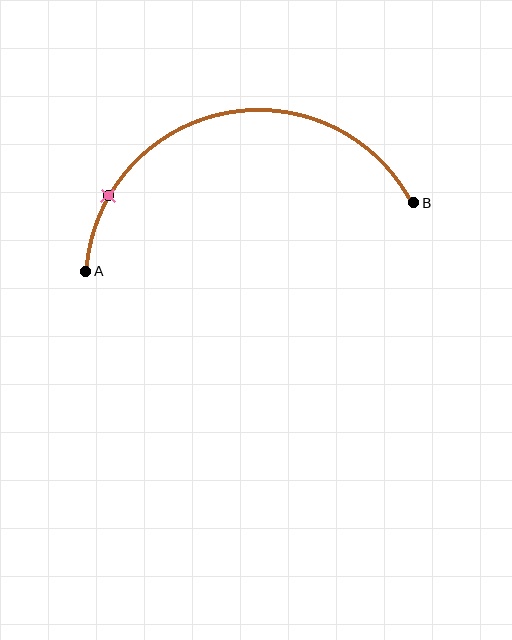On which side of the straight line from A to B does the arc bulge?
The arc bulges above the straight line connecting A and B.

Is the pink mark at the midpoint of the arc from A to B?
No. The pink mark lies on the arc but is closer to endpoint A. The arc midpoint would be at the point on the curve equidistant along the arc from both A and B.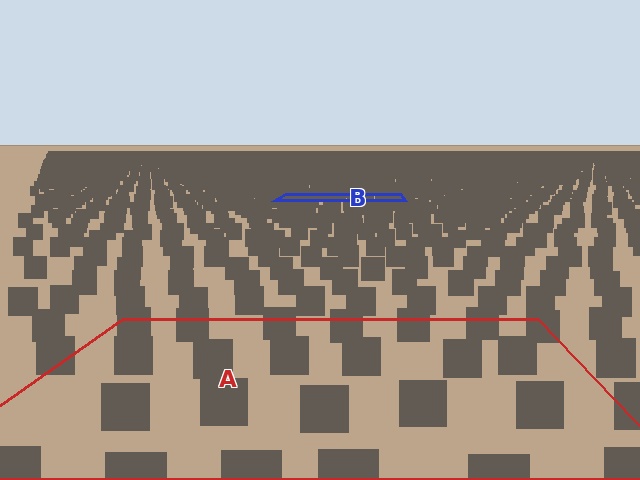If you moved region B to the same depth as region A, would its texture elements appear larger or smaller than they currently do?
They would appear larger. At a closer depth, the same texture elements are projected at a bigger on-screen size.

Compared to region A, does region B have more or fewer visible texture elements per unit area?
Region B has more texture elements per unit area — they are packed more densely because it is farther away.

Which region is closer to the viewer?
Region A is closer. The texture elements there are larger and more spread out.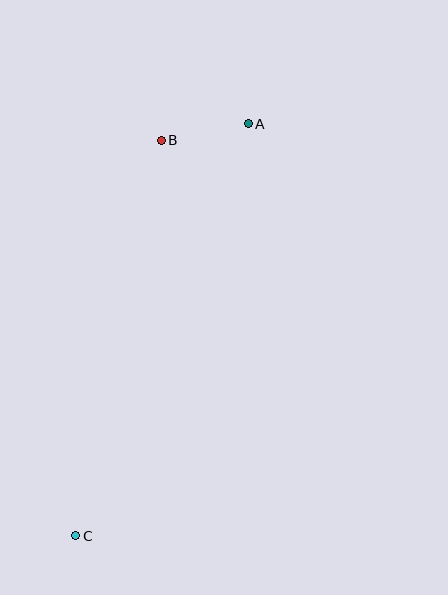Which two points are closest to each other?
Points A and B are closest to each other.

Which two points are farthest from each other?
Points A and C are farthest from each other.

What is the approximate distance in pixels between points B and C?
The distance between B and C is approximately 404 pixels.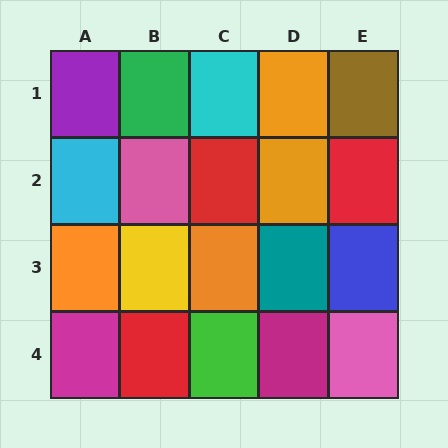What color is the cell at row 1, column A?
Purple.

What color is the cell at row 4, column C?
Green.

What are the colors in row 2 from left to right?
Cyan, pink, red, orange, red.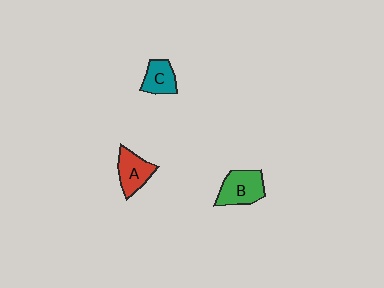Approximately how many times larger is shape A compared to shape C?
Approximately 1.2 times.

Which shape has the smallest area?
Shape C (teal).